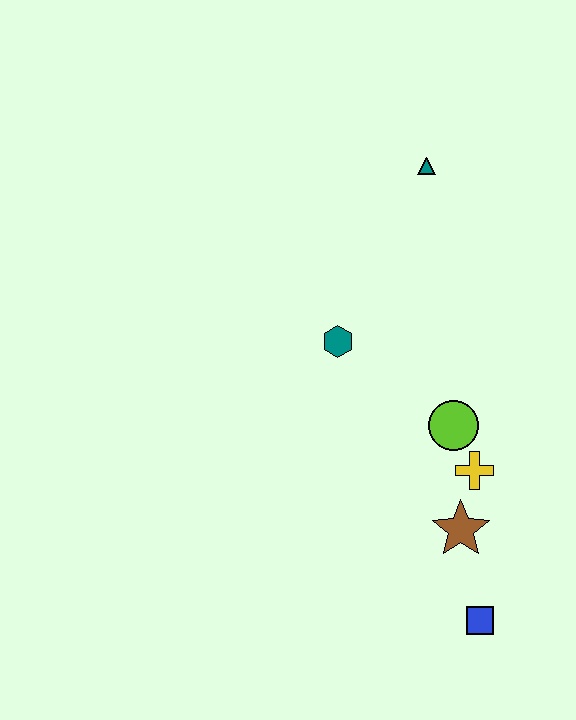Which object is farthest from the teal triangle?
The blue square is farthest from the teal triangle.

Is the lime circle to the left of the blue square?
Yes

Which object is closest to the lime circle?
The yellow cross is closest to the lime circle.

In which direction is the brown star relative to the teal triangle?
The brown star is below the teal triangle.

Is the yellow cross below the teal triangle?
Yes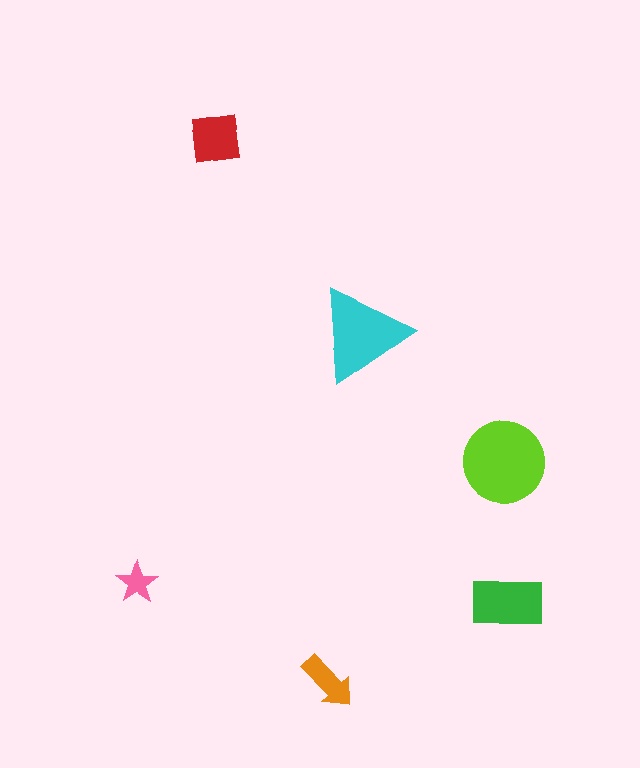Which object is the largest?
The lime circle.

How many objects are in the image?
There are 6 objects in the image.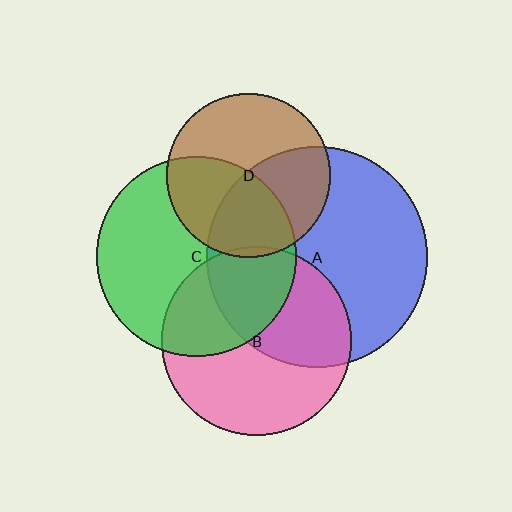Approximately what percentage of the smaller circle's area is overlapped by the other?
Approximately 45%.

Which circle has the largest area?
Circle A (blue).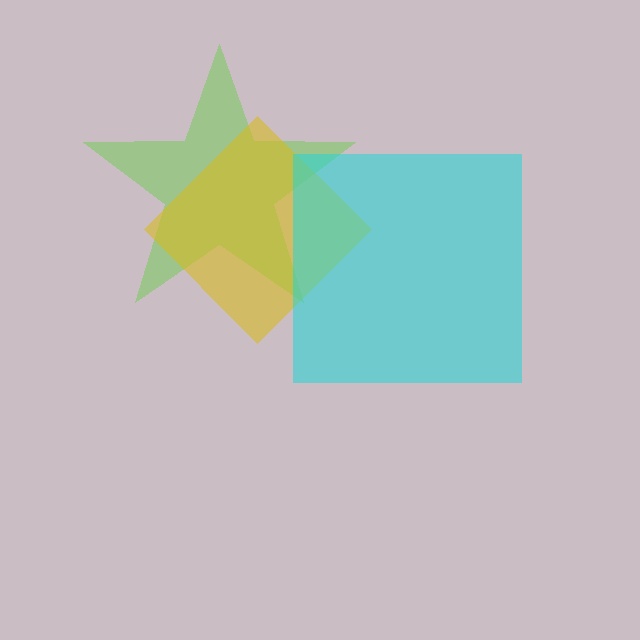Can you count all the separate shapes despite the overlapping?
Yes, there are 3 separate shapes.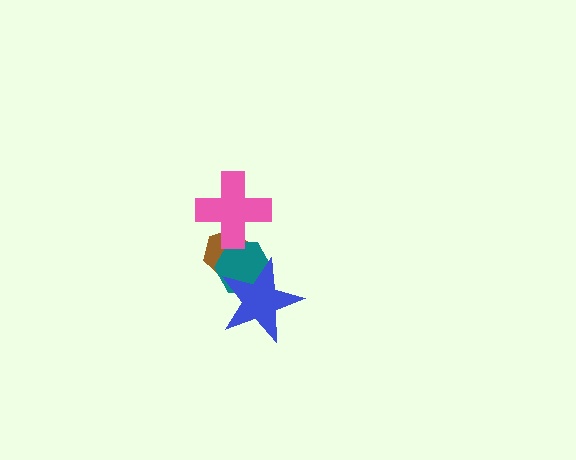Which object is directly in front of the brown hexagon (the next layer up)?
The teal hexagon is directly in front of the brown hexagon.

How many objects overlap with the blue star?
2 objects overlap with the blue star.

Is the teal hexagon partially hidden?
Yes, it is partially covered by another shape.